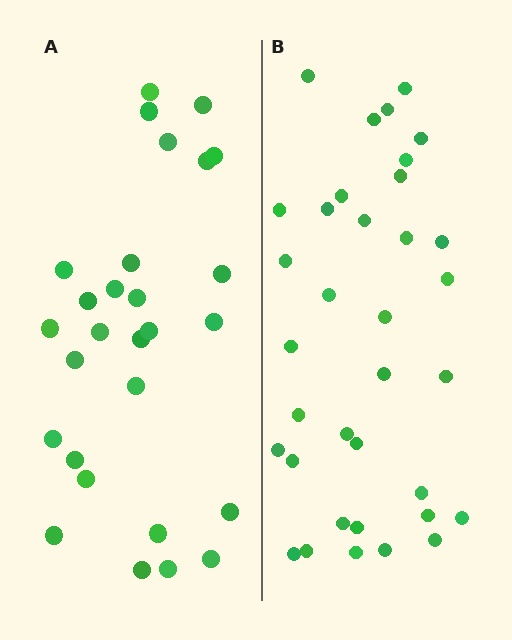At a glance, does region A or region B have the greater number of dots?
Region B (the right region) has more dots.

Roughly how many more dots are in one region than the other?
Region B has roughly 8 or so more dots than region A.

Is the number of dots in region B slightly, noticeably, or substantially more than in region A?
Region B has noticeably more, but not dramatically so. The ratio is roughly 1.2 to 1.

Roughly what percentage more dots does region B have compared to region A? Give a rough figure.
About 25% more.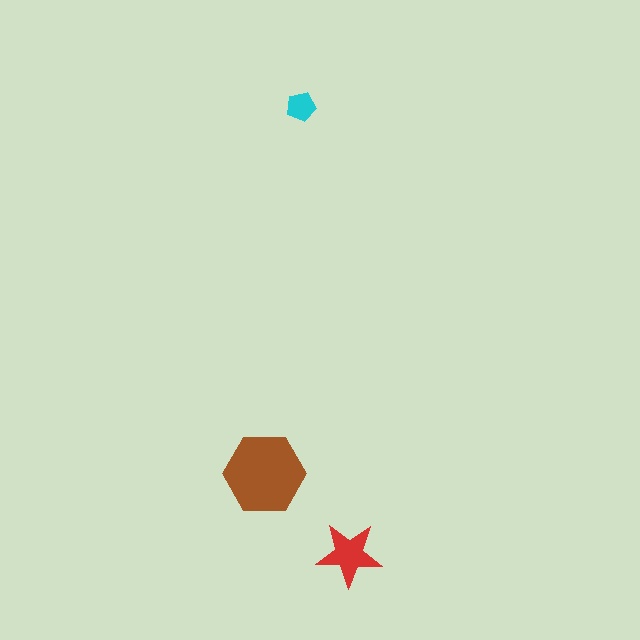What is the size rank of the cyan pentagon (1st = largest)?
3rd.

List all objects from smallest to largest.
The cyan pentagon, the red star, the brown hexagon.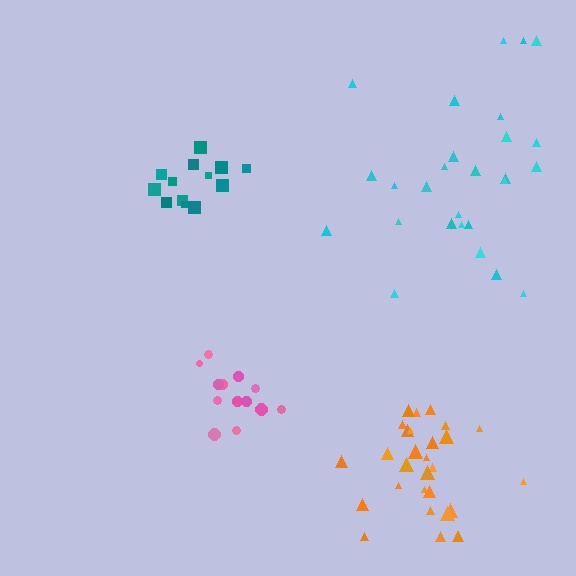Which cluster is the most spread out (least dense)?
Cyan.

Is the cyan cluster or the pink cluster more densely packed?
Pink.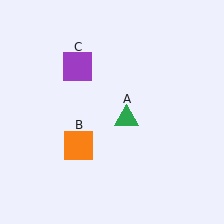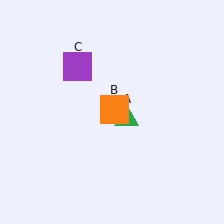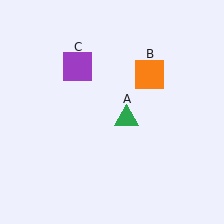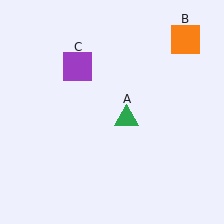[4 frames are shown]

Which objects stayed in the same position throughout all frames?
Green triangle (object A) and purple square (object C) remained stationary.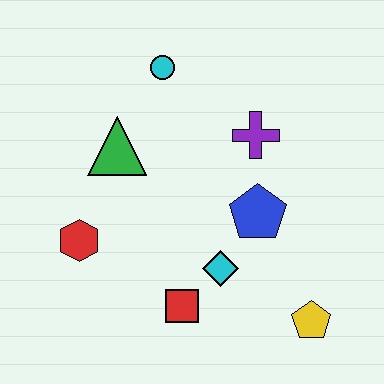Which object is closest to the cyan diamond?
The red square is closest to the cyan diamond.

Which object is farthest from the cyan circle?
The yellow pentagon is farthest from the cyan circle.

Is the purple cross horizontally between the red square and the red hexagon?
No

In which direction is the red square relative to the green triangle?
The red square is below the green triangle.